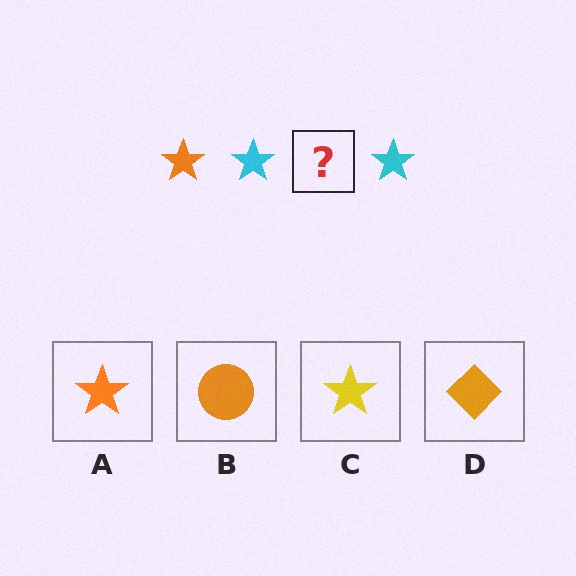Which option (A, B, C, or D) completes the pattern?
A.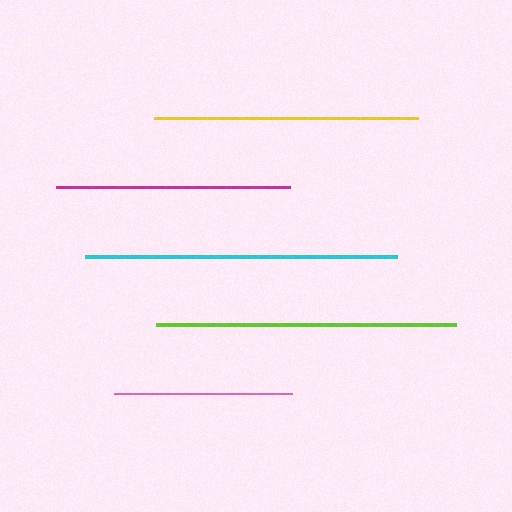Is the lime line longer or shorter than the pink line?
The lime line is longer than the pink line.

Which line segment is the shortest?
The pink line is the shortest at approximately 177 pixels.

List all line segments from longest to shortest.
From longest to shortest: cyan, lime, yellow, magenta, pink.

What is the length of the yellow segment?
The yellow segment is approximately 264 pixels long.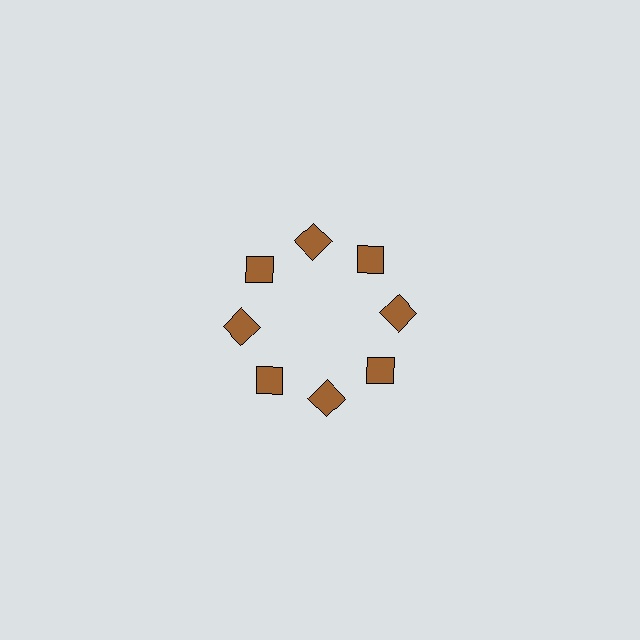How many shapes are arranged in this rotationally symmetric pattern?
There are 8 shapes, arranged in 8 groups of 1.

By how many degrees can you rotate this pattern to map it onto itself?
The pattern maps onto itself every 45 degrees of rotation.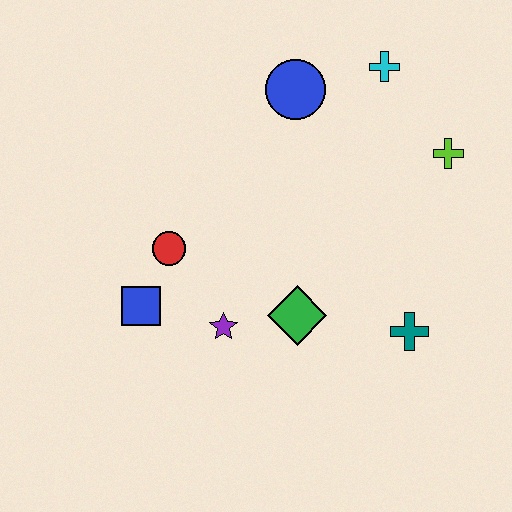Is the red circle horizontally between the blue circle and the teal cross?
No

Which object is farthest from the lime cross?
The blue square is farthest from the lime cross.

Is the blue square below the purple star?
No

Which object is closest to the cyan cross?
The blue circle is closest to the cyan cross.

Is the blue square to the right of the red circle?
No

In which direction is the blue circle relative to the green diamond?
The blue circle is above the green diamond.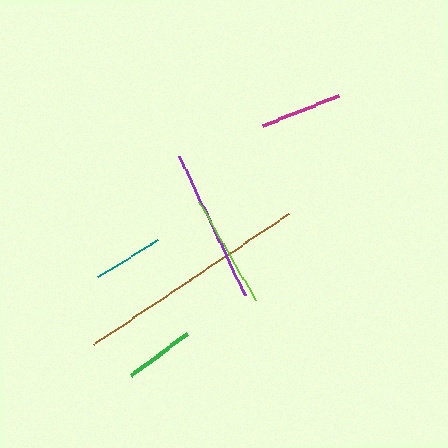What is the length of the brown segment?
The brown segment is approximately 234 pixels long.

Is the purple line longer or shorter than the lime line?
The purple line is longer than the lime line.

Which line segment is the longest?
The brown line is the longest at approximately 234 pixels.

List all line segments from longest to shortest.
From longest to shortest: brown, purple, lime, magenta, teal, green.